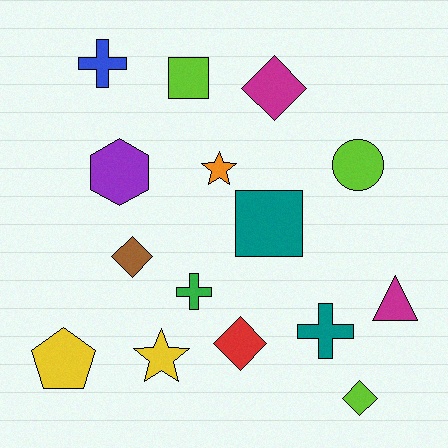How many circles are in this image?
There is 1 circle.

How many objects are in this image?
There are 15 objects.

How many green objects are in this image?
There is 1 green object.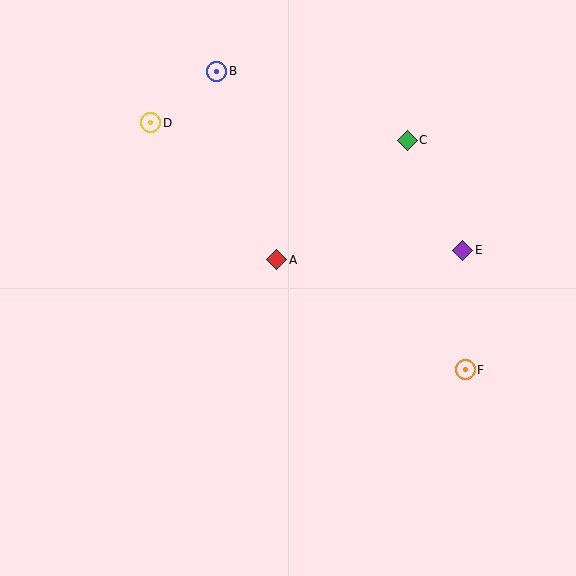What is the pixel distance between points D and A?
The distance between D and A is 186 pixels.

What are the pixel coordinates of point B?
Point B is at (217, 71).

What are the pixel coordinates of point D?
Point D is at (151, 123).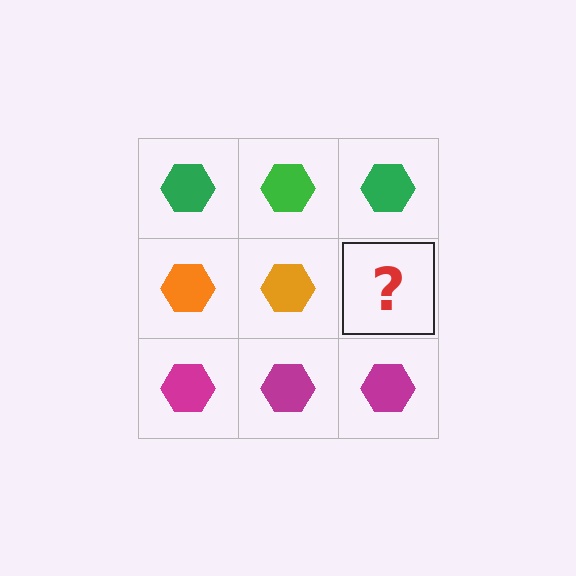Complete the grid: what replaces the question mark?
The question mark should be replaced with an orange hexagon.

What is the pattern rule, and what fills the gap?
The rule is that each row has a consistent color. The gap should be filled with an orange hexagon.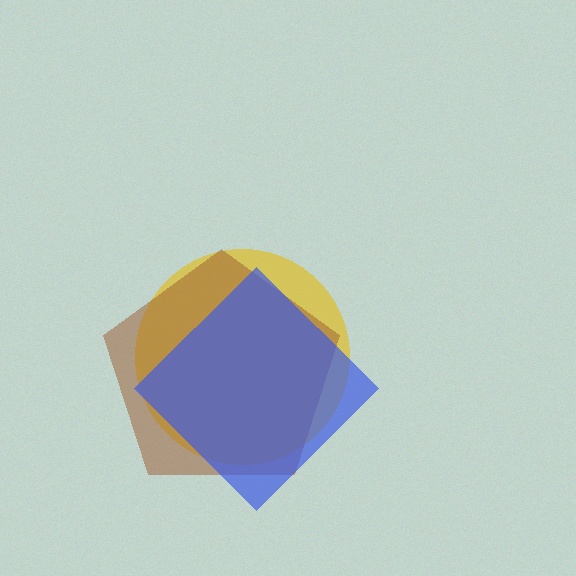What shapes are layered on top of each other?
The layered shapes are: a yellow circle, a brown pentagon, a blue diamond.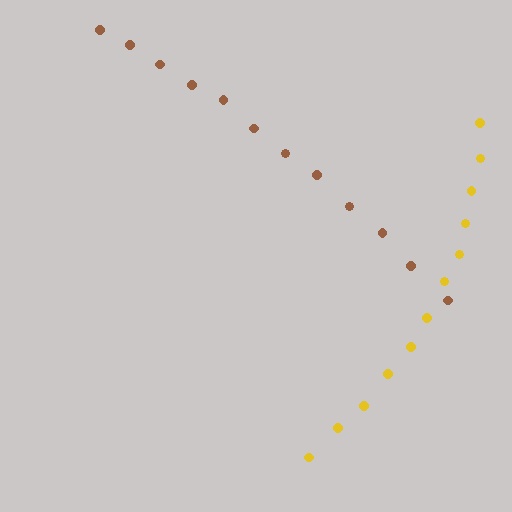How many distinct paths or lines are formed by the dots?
There are 2 distinct paths.